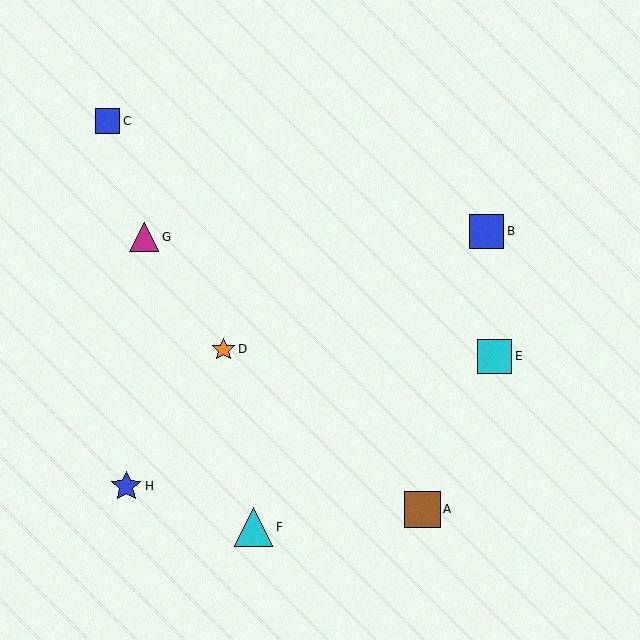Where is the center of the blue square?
The center of the blue square is at (487, 231).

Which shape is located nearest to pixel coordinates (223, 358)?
The orange star (labeled D) at (224, 349) is nearest to that location.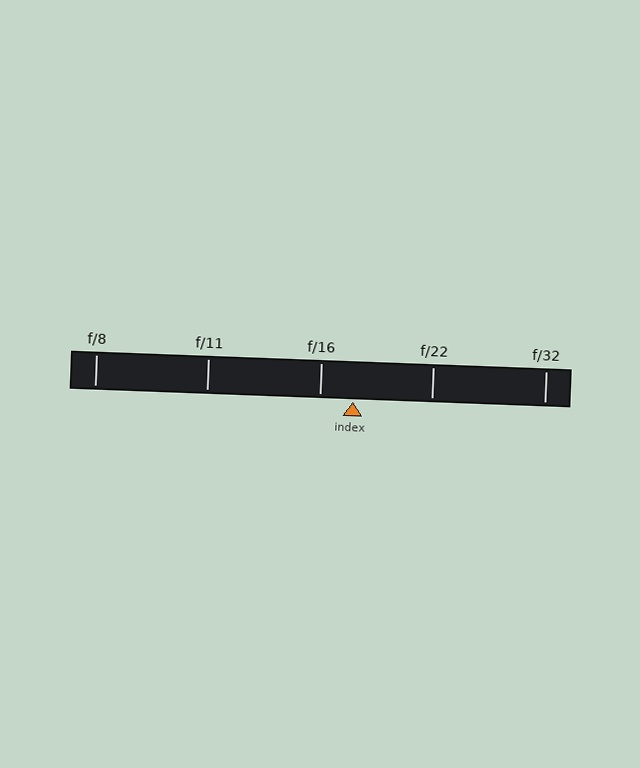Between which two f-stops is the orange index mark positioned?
The index mark is between f/16 and f/22.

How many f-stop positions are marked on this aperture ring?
There are 5 f-stop positions marked.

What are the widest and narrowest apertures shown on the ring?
The widest aperture shown is f/8 and the narrowest is f/32.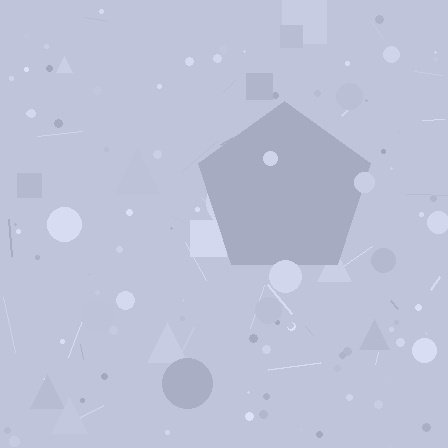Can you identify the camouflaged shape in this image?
The camouflaged shape is a pentagon.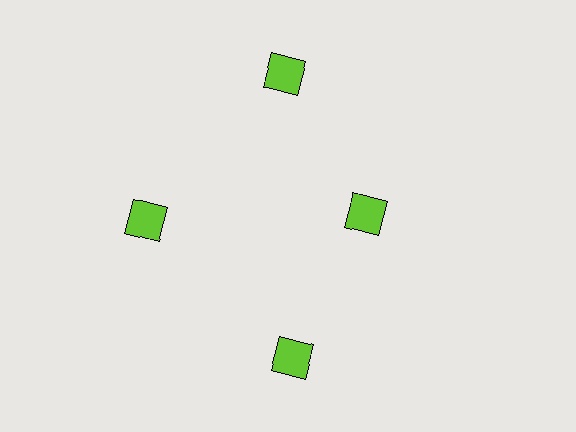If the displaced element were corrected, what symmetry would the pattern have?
It would have 4-fold rotational symmetry — the pattern would map onto itself every 90 degrees.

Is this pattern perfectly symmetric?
No. The 4 lime squares are arranged in a ring, but one element near the 3 o'clock position is pulled inward toward the center, breaking the 4-fold rotational symmetry.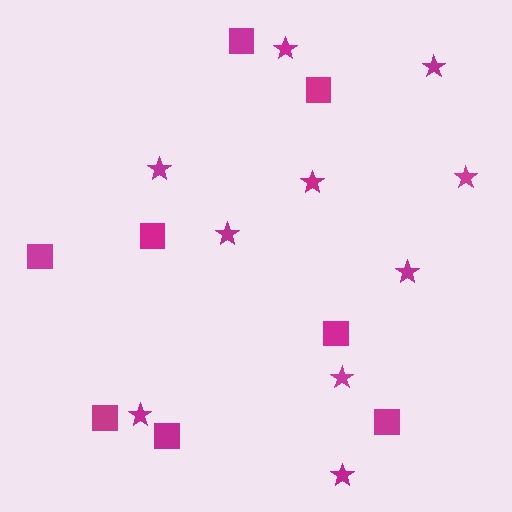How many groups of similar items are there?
There are 2 groups: one group of stars (10) and one group of squares (8).